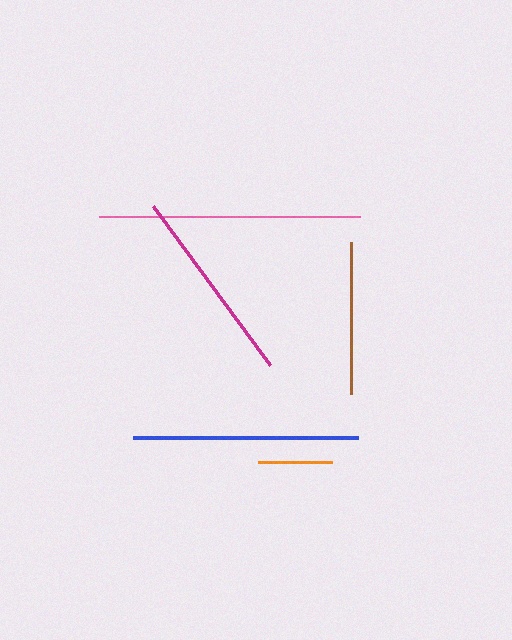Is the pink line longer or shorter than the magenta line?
The pink line is longer than the magenta line.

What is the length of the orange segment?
The orange segment is approximately 74 pixels long.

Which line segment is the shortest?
The orange line is the shortest at approximately 74 pixels.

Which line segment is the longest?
The pink line is the longest at approximately 261 pixels.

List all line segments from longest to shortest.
From longest to shortest: pink, blue, magenta, brown, orange.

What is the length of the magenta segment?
The magenta segment is approximately 198 pixels long.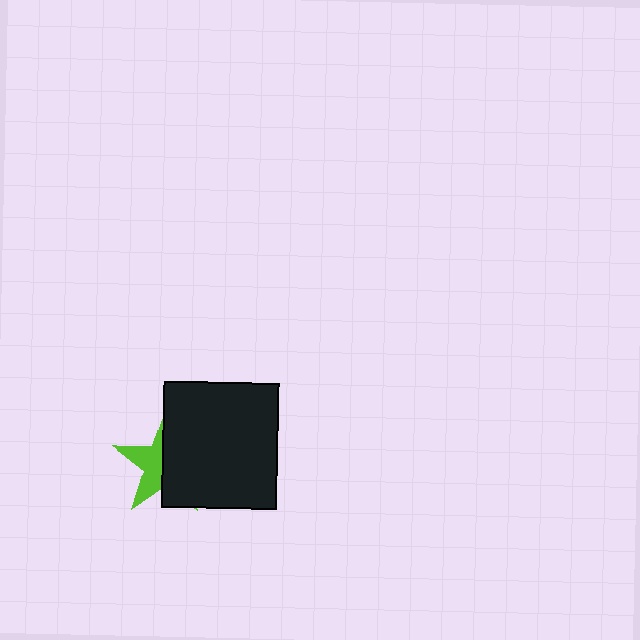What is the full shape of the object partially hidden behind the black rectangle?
The partially hidden object is a lime star.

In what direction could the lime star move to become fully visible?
The lime star could move left. That would shift it out from behind the black rectangle entirely.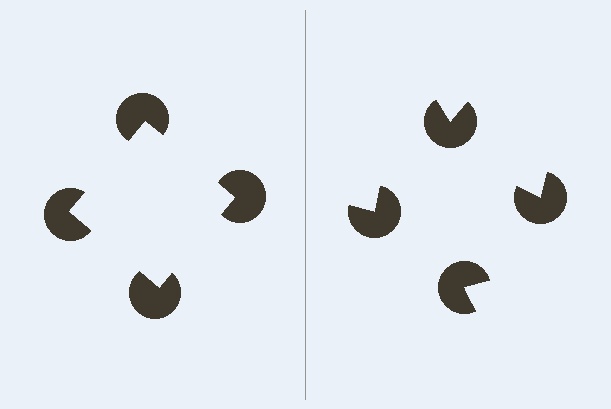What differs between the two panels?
The pac-man discs are positioned identically on both sides; only the wedge orientations differ. On the left they align to a square; on the right they are misaligned.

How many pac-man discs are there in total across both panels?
8 — 4 on each side.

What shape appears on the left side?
An illusory square.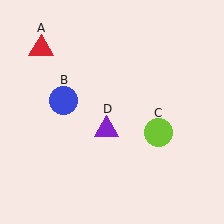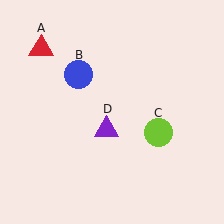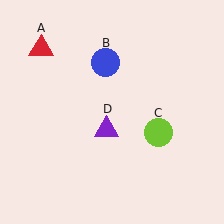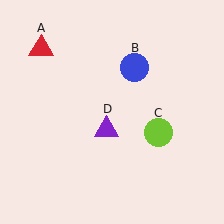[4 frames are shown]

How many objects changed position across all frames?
1 object changed position: blue circle (object B).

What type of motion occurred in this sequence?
The blue circle (object B) rotated clockwise around the center of the scene.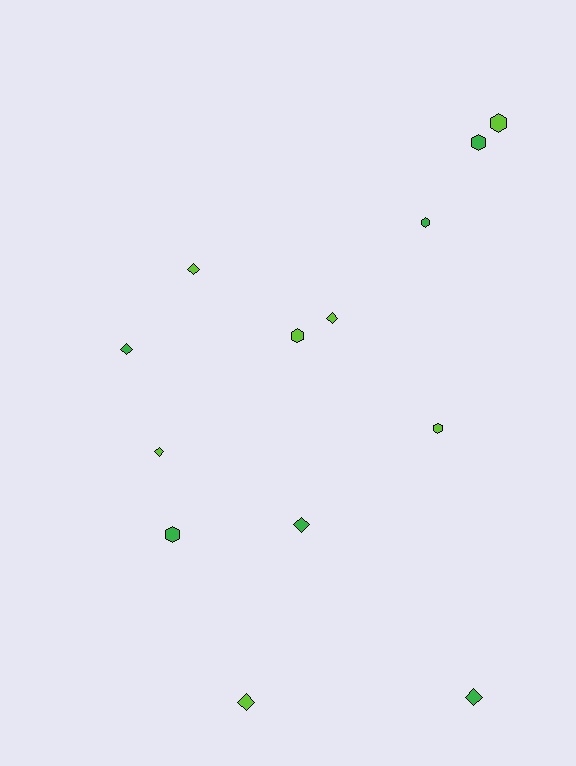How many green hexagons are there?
There are 3 green hexagons.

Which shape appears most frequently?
Diamond, with 7 objects.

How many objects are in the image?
There are 13 objects.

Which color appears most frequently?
Lime, with 7 objects.